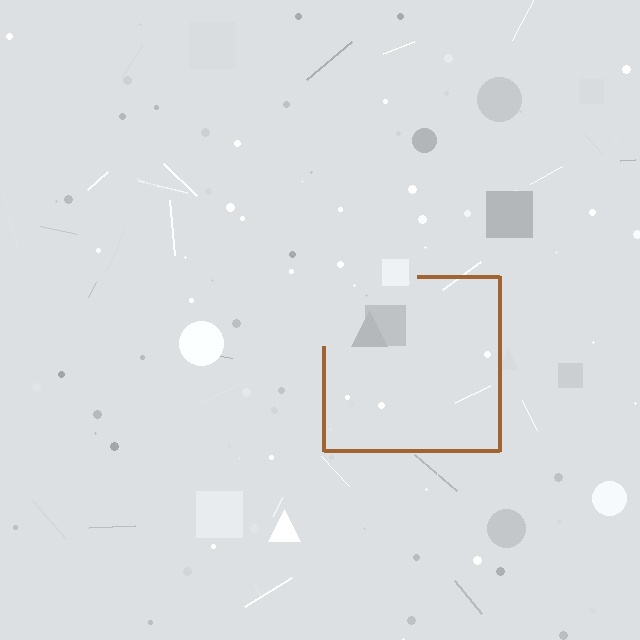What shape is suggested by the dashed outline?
The dashed outline suggests a square.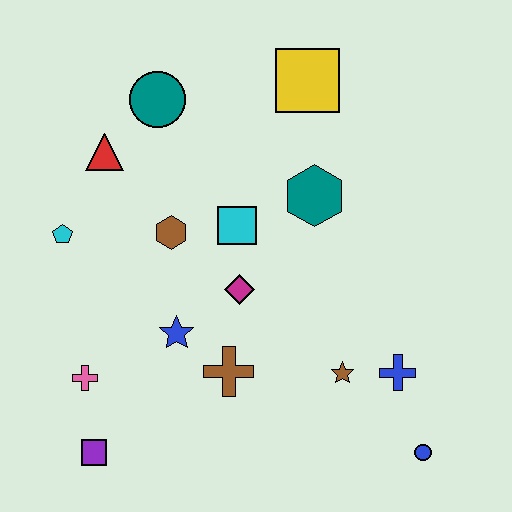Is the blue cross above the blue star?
No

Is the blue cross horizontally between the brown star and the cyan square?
No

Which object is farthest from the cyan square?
The blue circle is farthest from the cyan square.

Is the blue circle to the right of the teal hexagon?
Yes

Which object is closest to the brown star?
The blue cross is closest to the brown star.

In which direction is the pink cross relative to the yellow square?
The pink cross is below the yellow square.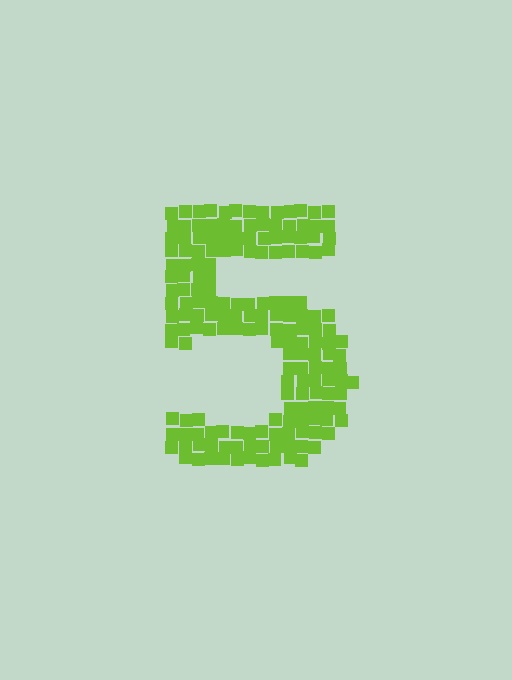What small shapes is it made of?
It is made of small squares.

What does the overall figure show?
The overall figure shows the digit 5.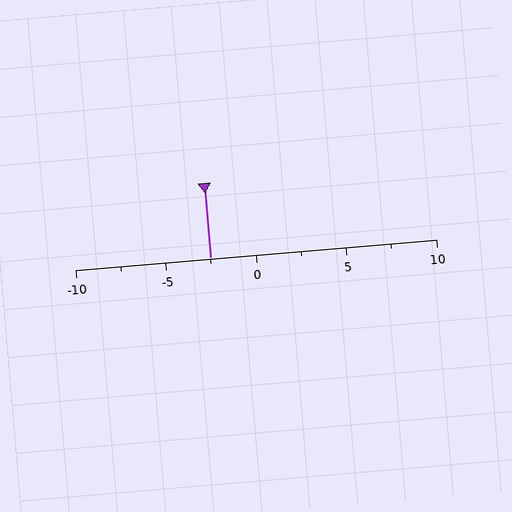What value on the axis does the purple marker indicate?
The marker indicates approximately -2.5.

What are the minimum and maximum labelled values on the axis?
The axis runs from -10 to 10.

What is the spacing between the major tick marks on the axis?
The major ticks are spaced 5 apart.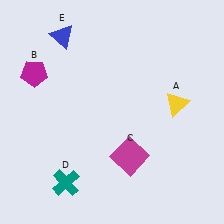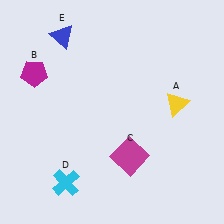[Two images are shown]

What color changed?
The cross (D) changed from teal in Image 1 to cyan in Image 2.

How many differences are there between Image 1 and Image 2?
There is 1 difference between the two images.